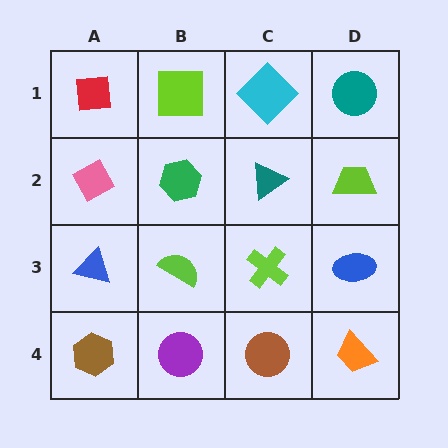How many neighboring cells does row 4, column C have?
3.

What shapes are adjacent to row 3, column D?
A lime trapezoid (row 2, column D), an orange trapezoid (row 4, column D), a lime cross (row 3, column C).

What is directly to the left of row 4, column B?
A brown hexagon.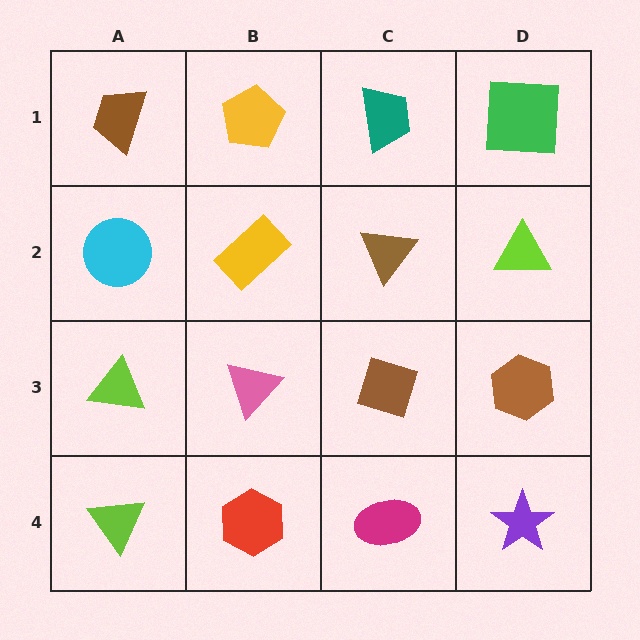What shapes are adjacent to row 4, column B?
A pink triangle (row 3, column B), a lime triangle (row 4, column A), a magenta ellipse (row 4, column C).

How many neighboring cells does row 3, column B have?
4.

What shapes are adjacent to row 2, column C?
A teal trapezoid (row 1, column C), a brown diamond (row 3, column C), a yellow rectangle (row 2, column B), a lime triangle (row 2, column D).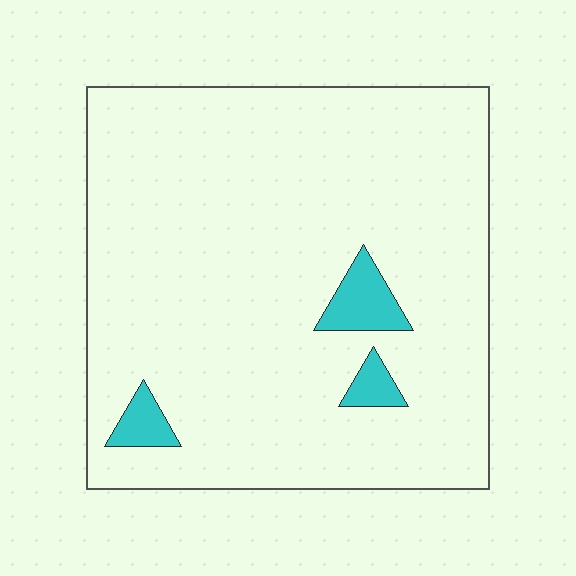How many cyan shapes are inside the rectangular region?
3.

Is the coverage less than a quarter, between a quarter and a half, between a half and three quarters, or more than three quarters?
Less than a quarter.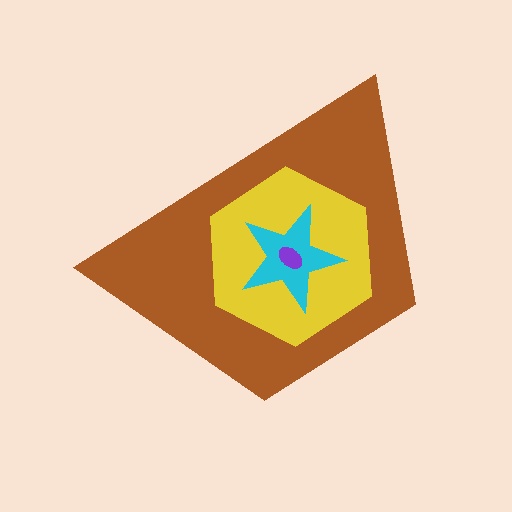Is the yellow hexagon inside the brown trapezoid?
Yes.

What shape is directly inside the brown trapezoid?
The yellow hexagon.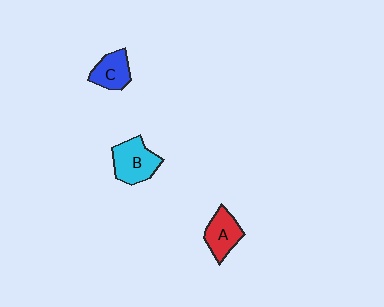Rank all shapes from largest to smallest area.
From largest to smallest: B (cyan), A (red), C (blue).